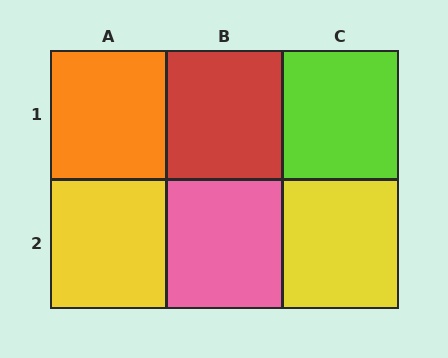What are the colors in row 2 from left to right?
Yellow, pink, yellow.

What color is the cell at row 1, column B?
Red.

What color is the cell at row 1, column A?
Orange.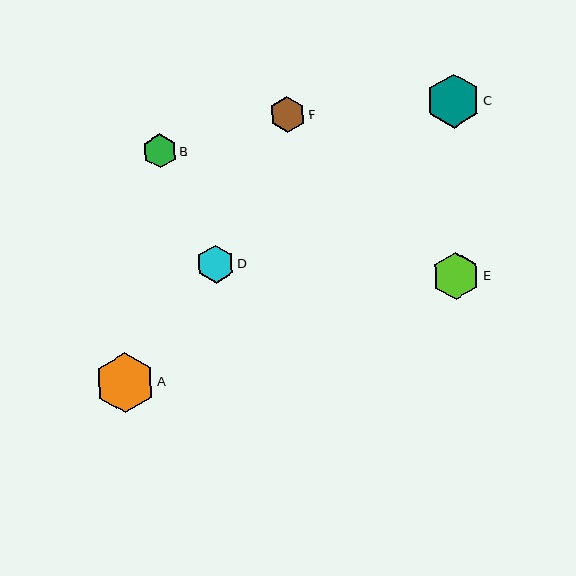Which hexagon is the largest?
Hexagon A is the largest with a size of approximately 60 pixels.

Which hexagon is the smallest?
Hexagon B is the smallest with a size of approximately 34 pixels.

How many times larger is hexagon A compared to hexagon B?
Hexagon A is approximately 1.7 times the size of hexagon B.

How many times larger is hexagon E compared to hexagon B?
Hexagon E is approximately 1.4 times the size of hexagon B.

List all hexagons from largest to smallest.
From largest to smallest: A, C, E, D, F, B.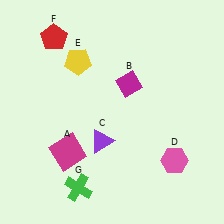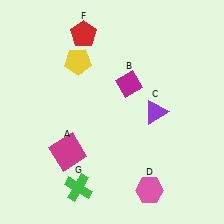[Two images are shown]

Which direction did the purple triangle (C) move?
The purple triangle (C) moved right.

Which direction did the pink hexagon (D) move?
The pink hexagon (D) moved down.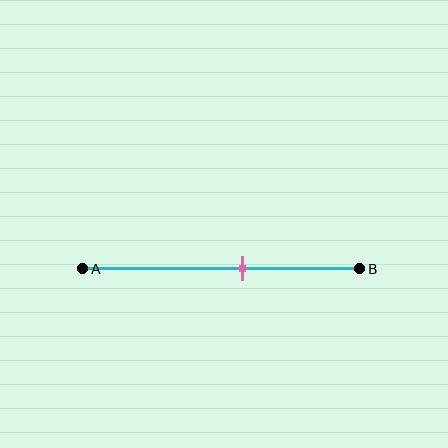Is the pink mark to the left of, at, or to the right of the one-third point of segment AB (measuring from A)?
The pink mark is to the right of the one-third point of segment AB.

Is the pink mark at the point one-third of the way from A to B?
No, the mark is at about 60% from A, not at the 33% one-third point.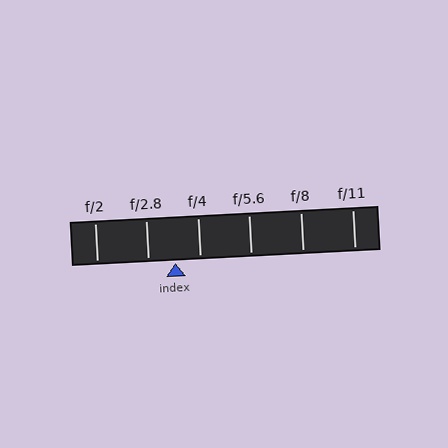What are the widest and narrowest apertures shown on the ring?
The widest aperture shown is f/2 and the narrowest is f/11.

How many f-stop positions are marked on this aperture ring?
There are 6 f-stop positions marked.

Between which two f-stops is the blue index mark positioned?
The index mark is between f/2.8 and f/4.